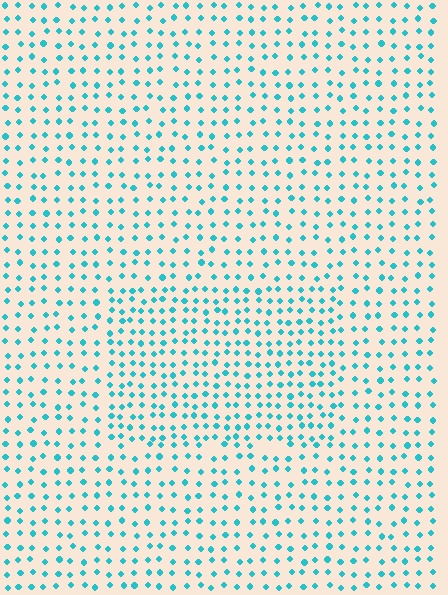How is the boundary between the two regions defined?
The boundary is defined by a change in element density (approximately 1.5x ratio). All elements are the same color, size, and shape.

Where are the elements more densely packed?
The elements are more densely packed inside the rectangle boundary.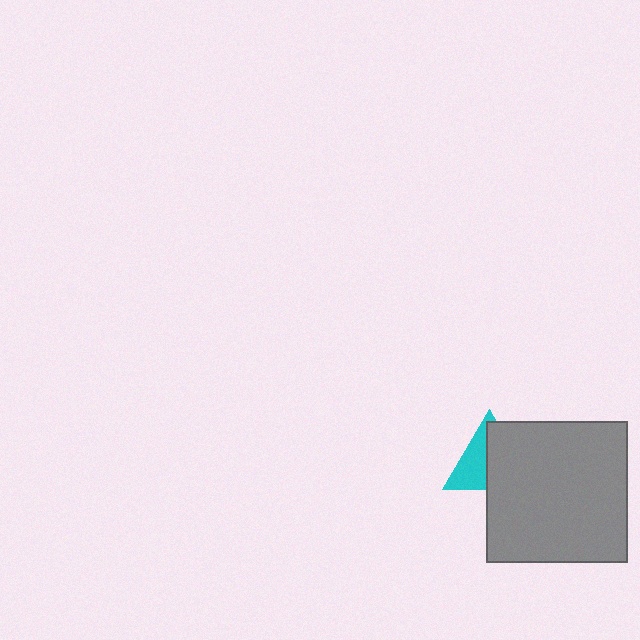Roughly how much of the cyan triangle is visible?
A small part of it is visible (roughly 45%).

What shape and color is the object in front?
The object in front is a gray square.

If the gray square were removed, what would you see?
You would see the complete cyan triangle.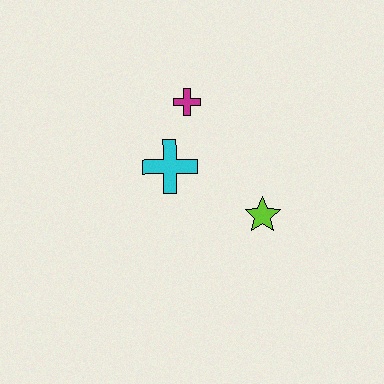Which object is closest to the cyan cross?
The magenta cross is closest to the cyan cross.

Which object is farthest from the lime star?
The magenta cross is farthest from the lime star.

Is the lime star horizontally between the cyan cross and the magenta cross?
No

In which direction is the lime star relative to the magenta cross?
The lime star is below the magenta cross.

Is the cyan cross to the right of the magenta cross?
No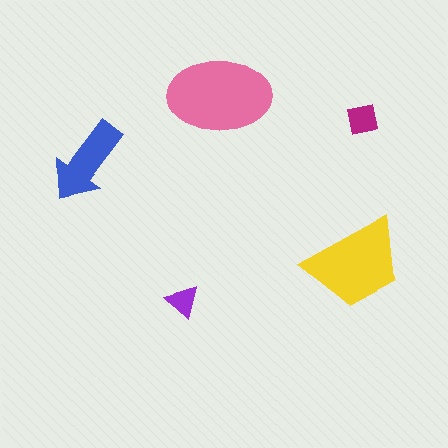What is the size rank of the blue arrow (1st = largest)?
3rd.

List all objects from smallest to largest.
The purple triangle, the magenta square, the blue arrow, the yellow trapezoid, the pink ellipse.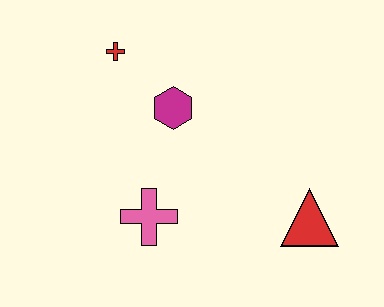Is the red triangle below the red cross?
Yes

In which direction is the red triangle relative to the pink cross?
The red triangle is to the right of the pink cross.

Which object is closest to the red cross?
The magenta hexagon is closest to the red cross.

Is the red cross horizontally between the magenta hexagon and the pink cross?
No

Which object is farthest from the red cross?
The red triangle is farthest from the red cross.